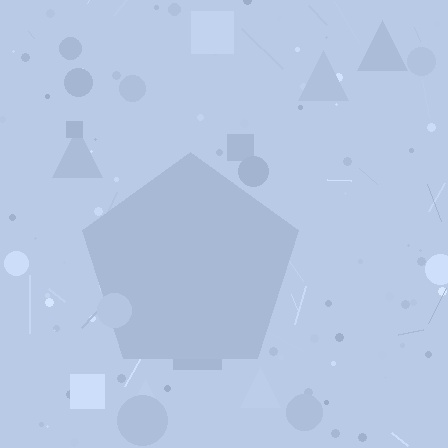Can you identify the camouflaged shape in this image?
The camouflaged shape is a pentagon.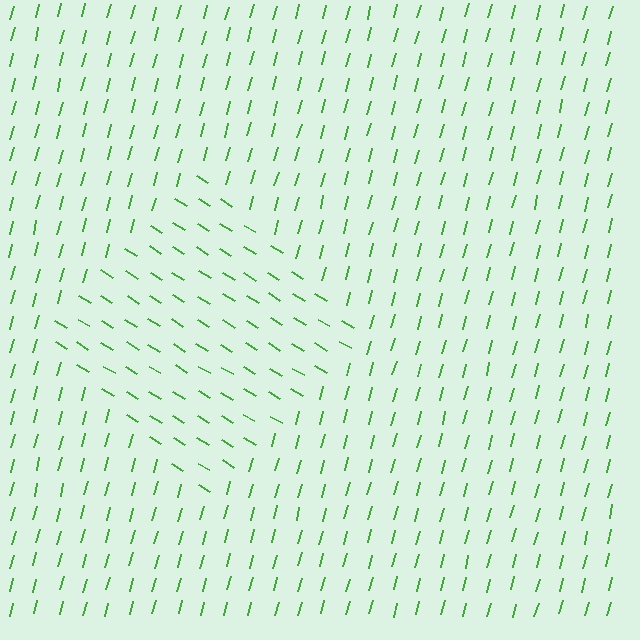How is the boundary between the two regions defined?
The boundary is defined purely by a change in line orientation (approximately 73 degrees difference). All lines are the same color and thickness.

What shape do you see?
I see a diamond.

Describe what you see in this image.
The image is filled with small green line segments. A diamond region in the image has lines oriented differently from the surrounding lines, creating a visible texture boundary.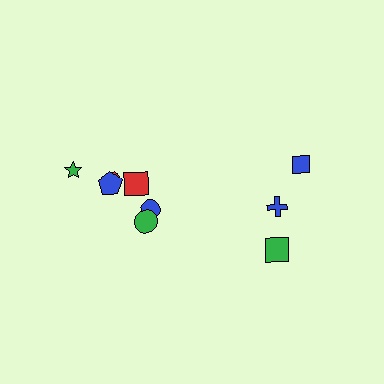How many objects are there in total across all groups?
There are 9 objects.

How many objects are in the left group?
There are 6 objects.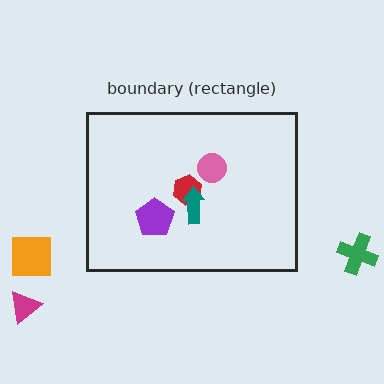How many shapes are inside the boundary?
4 inside, 3 outside.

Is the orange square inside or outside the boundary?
Outside.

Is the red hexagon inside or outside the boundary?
Inside.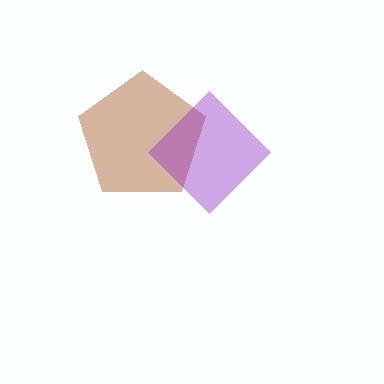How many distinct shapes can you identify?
There are 2 distinct shapes: a brown pentagon, a purple diamond.